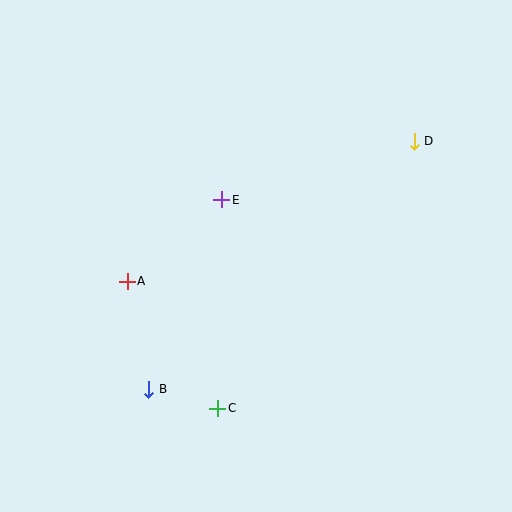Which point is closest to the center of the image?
Point E at (222, 200) is closest to the center.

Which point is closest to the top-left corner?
Point E is closest to the top-left corner.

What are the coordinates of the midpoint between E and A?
The midpoint between E and A is at (174, 241).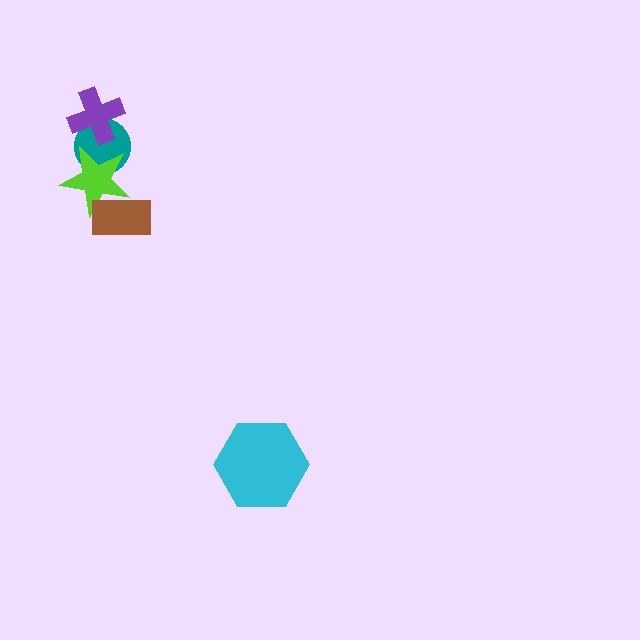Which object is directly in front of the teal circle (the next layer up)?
The lime star is directly in front of the teal circle.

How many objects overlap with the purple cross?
1 object overlaps with the purple cross.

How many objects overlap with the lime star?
2 objects overlap with the lime star.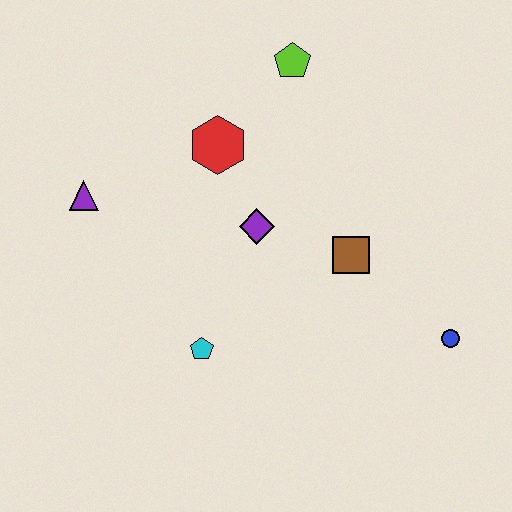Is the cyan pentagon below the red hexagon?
Yes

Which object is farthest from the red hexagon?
The blue circle is farthest from the red hexagon.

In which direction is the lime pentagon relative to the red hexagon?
The lime pentagon is above the red hexagon.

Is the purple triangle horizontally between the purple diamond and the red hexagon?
No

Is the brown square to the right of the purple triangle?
Yes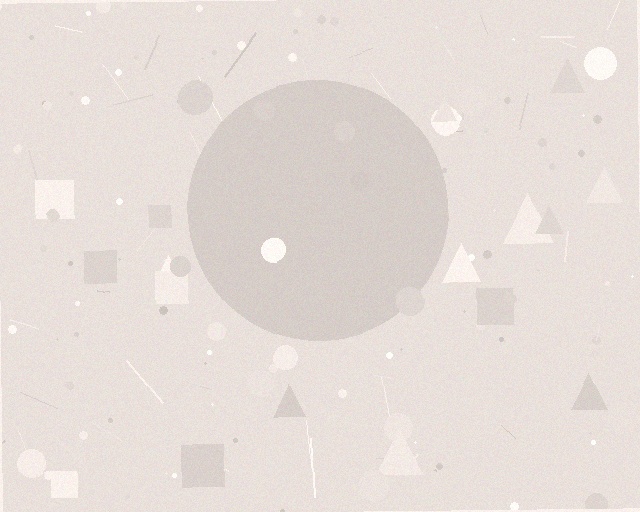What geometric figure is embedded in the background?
A circle is embedded in the background.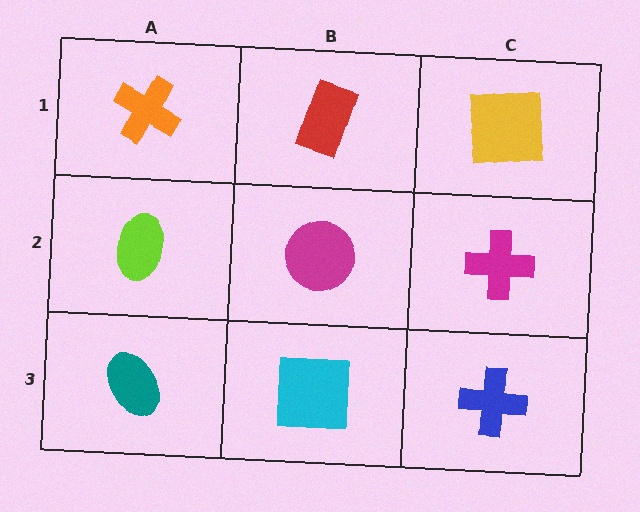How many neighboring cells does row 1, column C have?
2.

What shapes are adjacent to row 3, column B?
A magenta circle (row 2, column B), a teal ellipse (row 3, column A), a blue cross (row 3, column C).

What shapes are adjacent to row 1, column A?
A lime ellipse (row 2, column A), a red rectangle (row 1, column B).